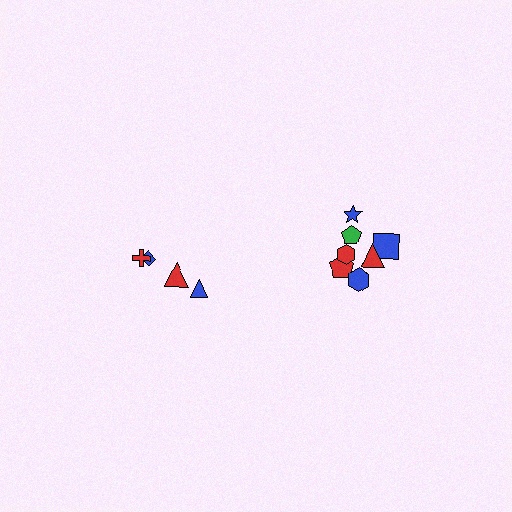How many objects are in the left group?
There are 4 objects.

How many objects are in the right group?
There are 7 objects.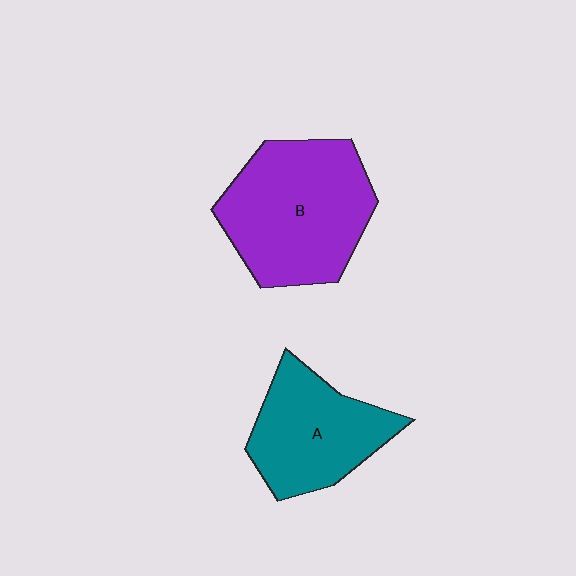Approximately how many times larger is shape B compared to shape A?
Approximately 1.4 times.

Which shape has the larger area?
Shape B (purple).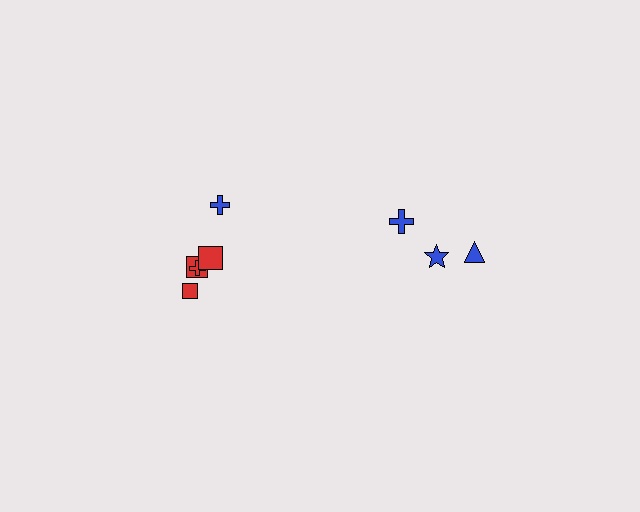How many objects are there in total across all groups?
There are 8 objects.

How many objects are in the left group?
There are 5 objects.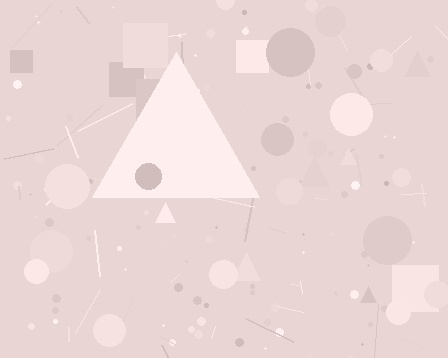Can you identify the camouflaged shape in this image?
The camouflaged shape is a triangle.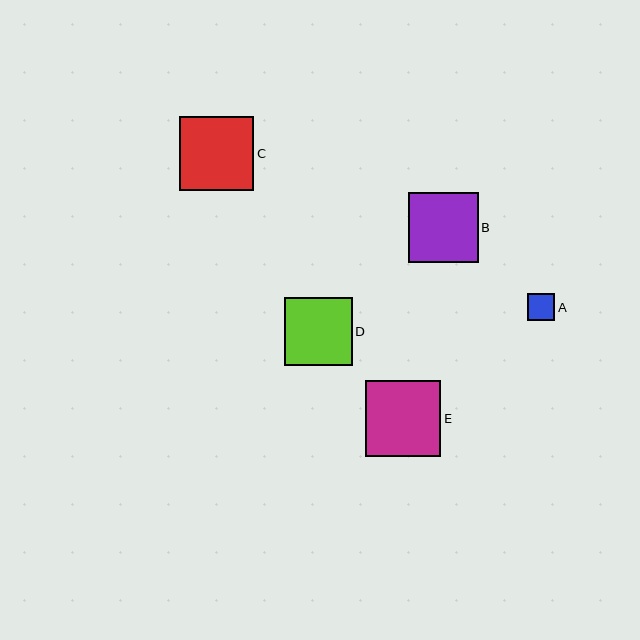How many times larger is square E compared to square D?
Square E is approximately 1.1 times the size of square D.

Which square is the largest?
Square E is the largest with a size of approximately 75 pixels.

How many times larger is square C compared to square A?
Square C is approximately 2.8 times the size of square A.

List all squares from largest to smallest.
From largest to smallest: E, C, B, D, A.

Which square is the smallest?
Square A is the smallest with a size of approximately 27 pixels.